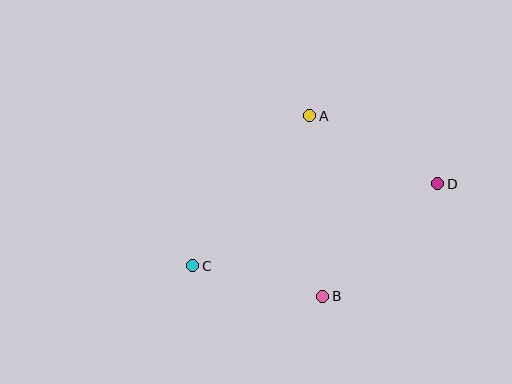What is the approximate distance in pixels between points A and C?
The distance between A and C is approximately 190 pixels.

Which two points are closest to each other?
Points B and C are closest to each other.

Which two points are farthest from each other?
Points C and D are farthest from each other.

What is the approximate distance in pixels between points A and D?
The distance between A and D is approximately 145 pixels.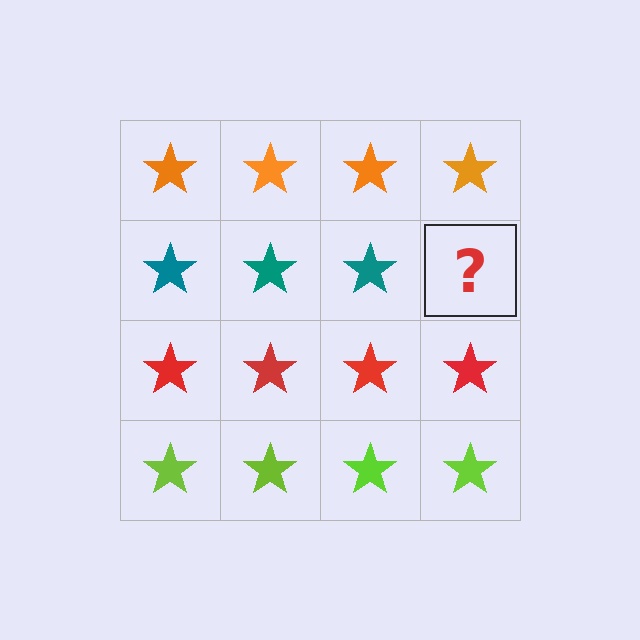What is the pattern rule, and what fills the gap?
The rule is that each row has a consistent color. The gap should be filled with a teal star.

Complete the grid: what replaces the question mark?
The question mark should be replaced with a teal star.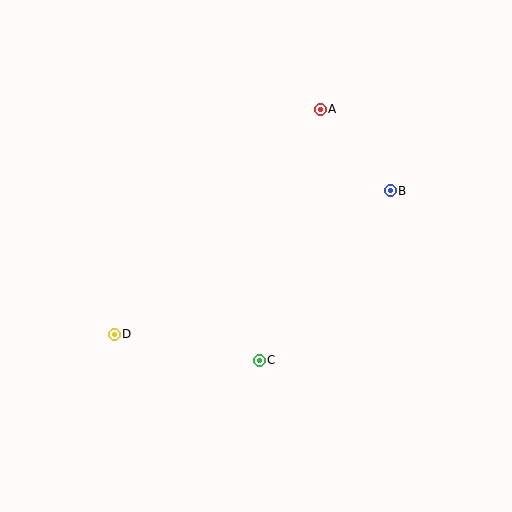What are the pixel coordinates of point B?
Point B is at (390, 191).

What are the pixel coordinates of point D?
Point D is at (114, 334).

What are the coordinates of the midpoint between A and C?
The midpoint between A and C is at (290, 235).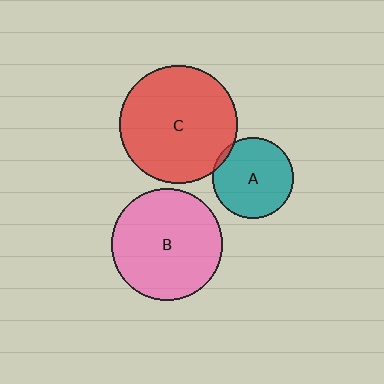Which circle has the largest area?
Circle C (red).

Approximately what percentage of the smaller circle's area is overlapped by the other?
Approximately 5%.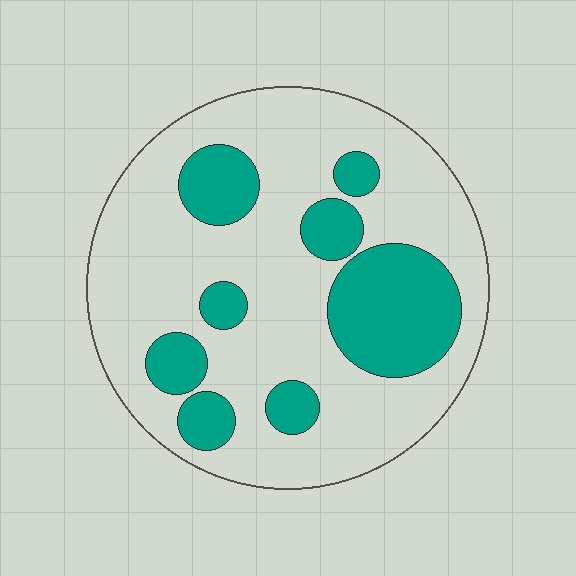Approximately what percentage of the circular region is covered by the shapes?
Approximately 25%.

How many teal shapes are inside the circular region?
8.